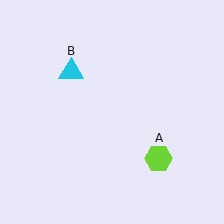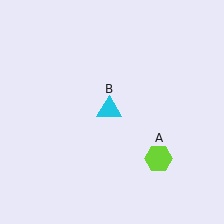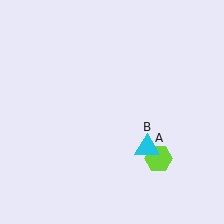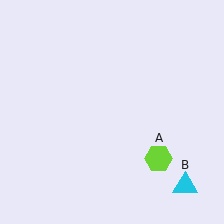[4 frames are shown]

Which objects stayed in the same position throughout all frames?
Lime hexagon (object A) remained stationary.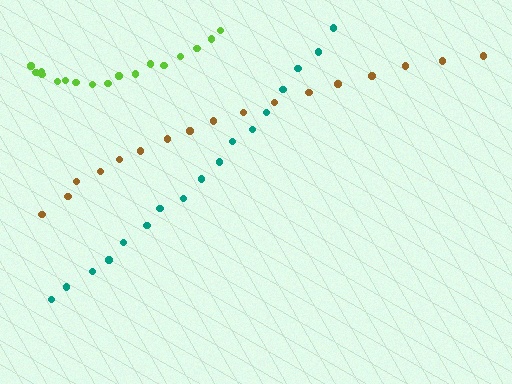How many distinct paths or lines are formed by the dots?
There are 3 distinct paths.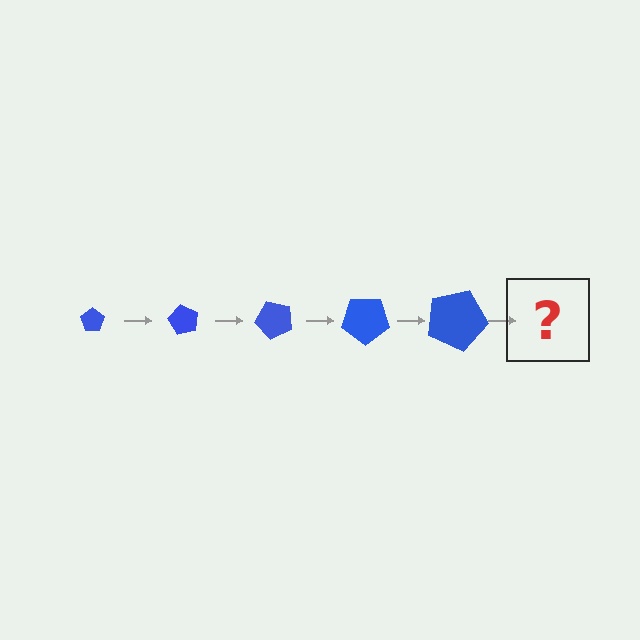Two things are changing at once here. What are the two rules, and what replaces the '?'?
The two rules are that the pentagon grows larger each step and it rotates 60 degrees each step. The '?' should be a pentagon, larger than the previous one and rotated 300 degrees from the start.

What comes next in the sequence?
The next element should be a pentagon, larger than the previous one and rotated 300 degrees from the start.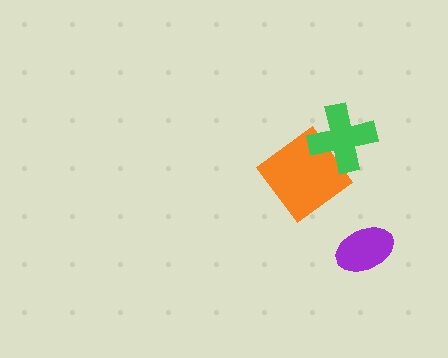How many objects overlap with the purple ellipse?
0 objects overlap with the purple ellipse.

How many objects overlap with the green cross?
1 object overlaps with the green cross.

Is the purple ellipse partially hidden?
No, no other shape covers it.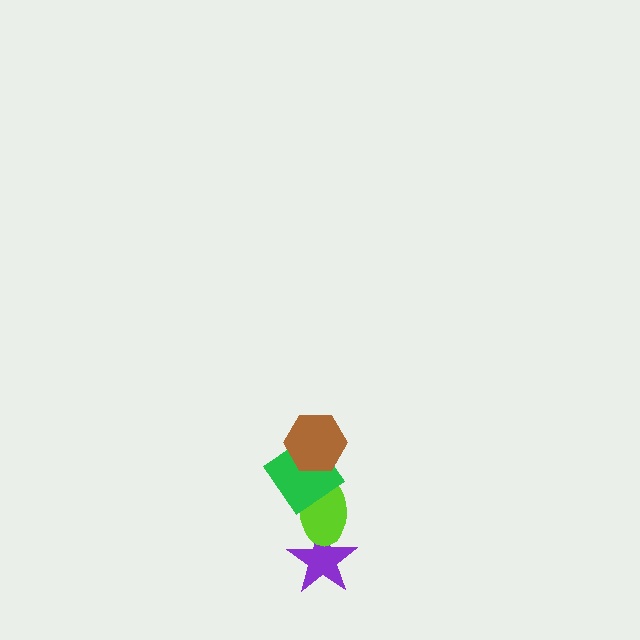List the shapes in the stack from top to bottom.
From top to bottom: the brown hexagon, the green diamond, the lime ellipse, the purple star.